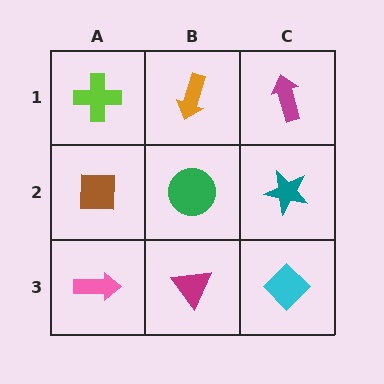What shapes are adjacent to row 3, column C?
A teal star (row 2, column C), a magenta triangle (row 3, column B).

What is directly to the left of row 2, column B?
A brown square.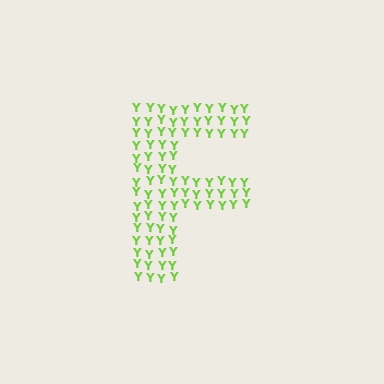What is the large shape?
The large shape is the letter F.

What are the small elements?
The small elements are letter Y's.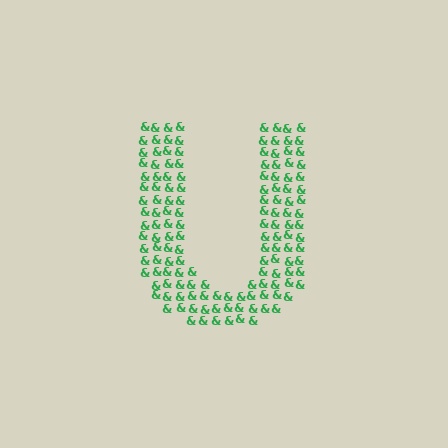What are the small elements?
The small elements are ampersands.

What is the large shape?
The large shape is the letter U.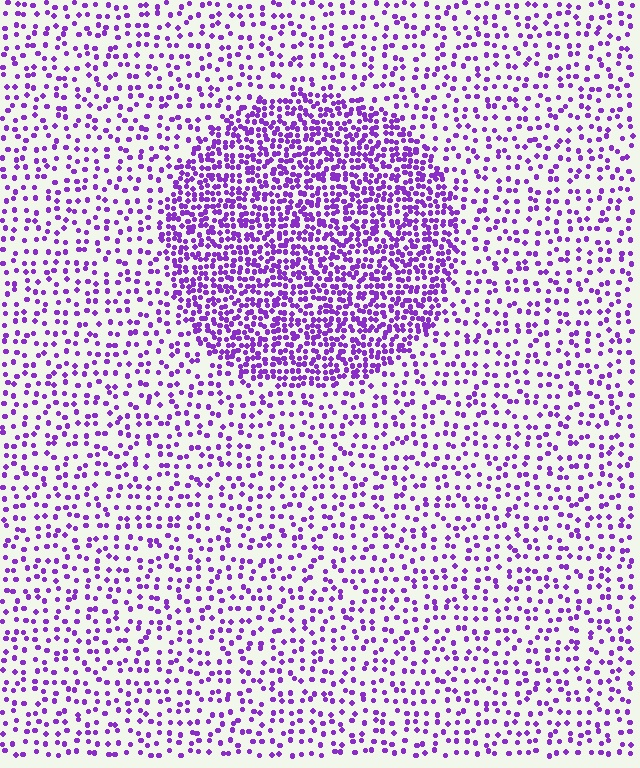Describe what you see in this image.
The image contains small purple elements arranged at two different densities. A circle-shaped region is visible where the elements are more densely packed than the surrounding area.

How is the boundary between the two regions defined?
The boundary is defined by a change in element density (approximately 2.4x ratio). All elements are the same color, size, and shape.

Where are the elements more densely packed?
The elements are more densely packed inside the circle boundary.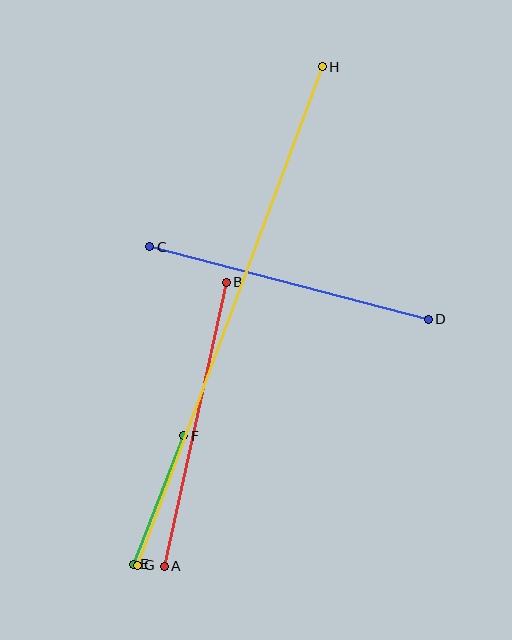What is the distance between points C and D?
The distance is approximately 288 pixels.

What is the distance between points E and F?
The distance is approximately 138 pixels.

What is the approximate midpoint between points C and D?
The midpoint is at approximately (289, 283) pixels.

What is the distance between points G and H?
The distance is approximately 531 pixels.